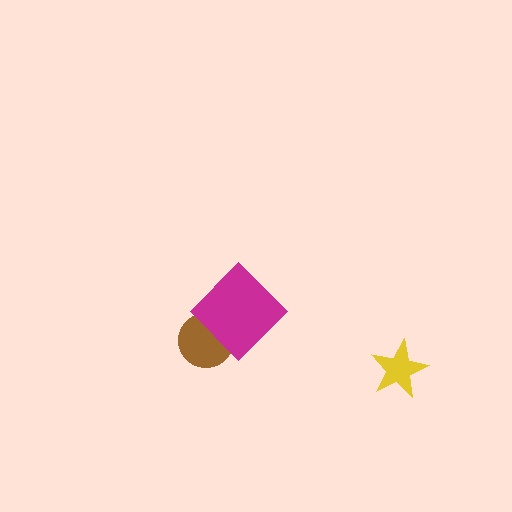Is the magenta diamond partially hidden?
No, no other shape covers it.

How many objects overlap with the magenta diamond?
1 object overlaps with the magenta diamond.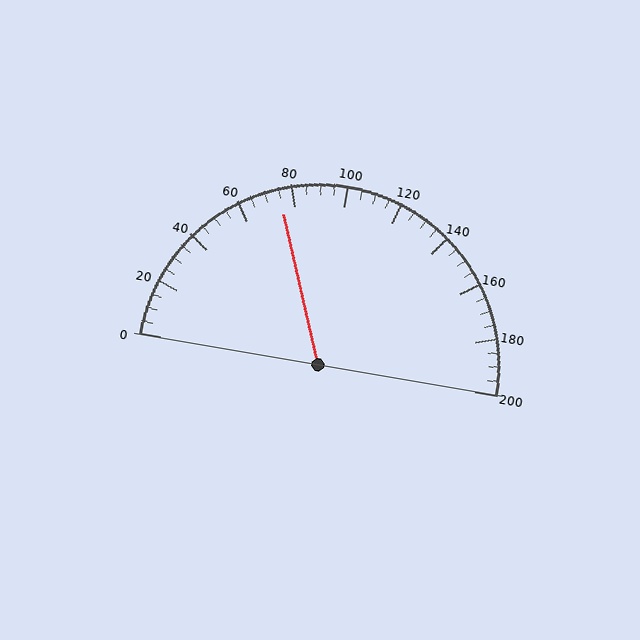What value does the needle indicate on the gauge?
The needle indicates approximately 75.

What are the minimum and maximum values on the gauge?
The gauge ranges from 0 to 200.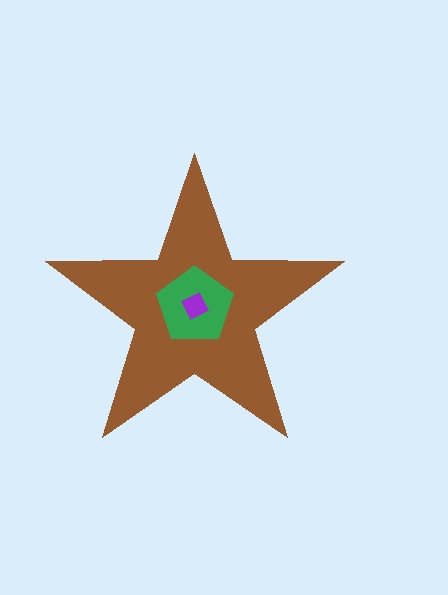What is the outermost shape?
The brown star.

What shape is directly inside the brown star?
The green pentagon.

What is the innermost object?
The purple square.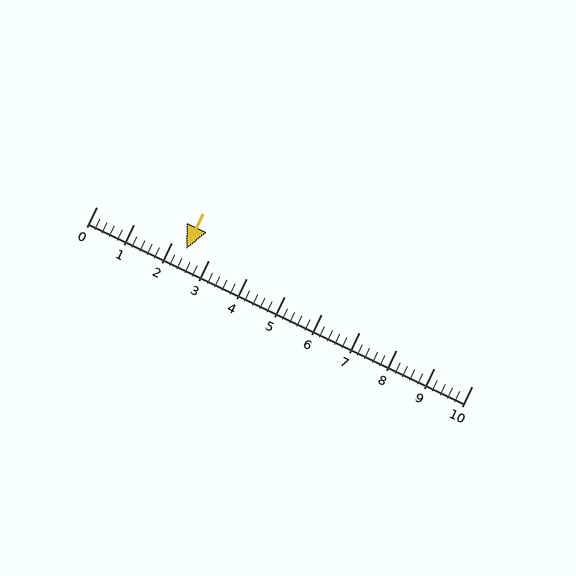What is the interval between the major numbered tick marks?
The major tick marks are spaced 1 units apart.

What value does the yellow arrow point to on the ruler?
The yellow arrow points to approximately 2.4.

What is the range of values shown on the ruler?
The ruler shows values from 0 to 10.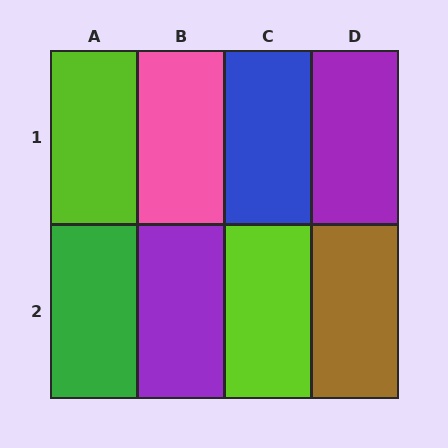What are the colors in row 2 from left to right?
Green, purple, lime, brown.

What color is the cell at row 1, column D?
Purple.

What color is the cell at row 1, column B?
Pink.